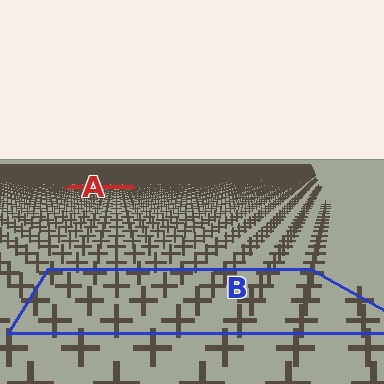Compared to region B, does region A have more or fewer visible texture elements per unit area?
Region A has more texture elements per unit area — they are packed more densely because it is farther away.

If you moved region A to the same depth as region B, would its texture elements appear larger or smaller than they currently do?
They would appear larger. At a closer depth, the same texture elements are projected at a bigger on-screen size.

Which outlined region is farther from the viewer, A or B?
Region A is farther from the viewer — the texture elements inside it appear smaller and more densely packed.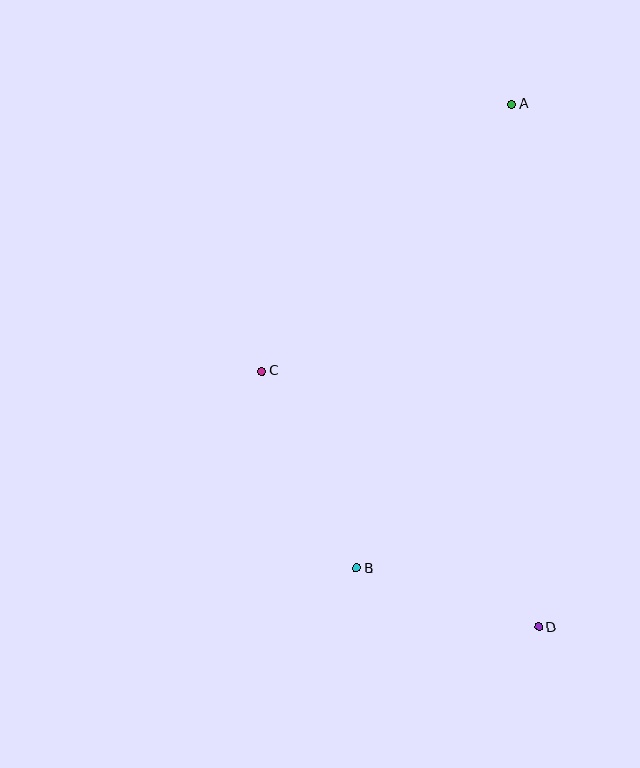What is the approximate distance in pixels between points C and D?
The distance between C and D is approximately 377 pixels.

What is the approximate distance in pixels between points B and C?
The distance between B and C is approximately 219 pixels.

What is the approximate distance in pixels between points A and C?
The distance between A and C is approximately 365 pixels.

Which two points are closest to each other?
Points B and D are closest to each other.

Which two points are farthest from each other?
Points A and D are farthest from each other.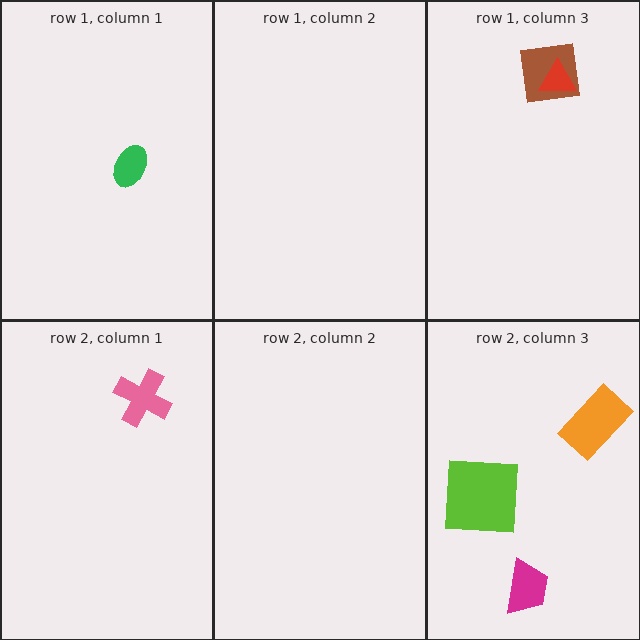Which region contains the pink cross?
The row 2, column 1 region.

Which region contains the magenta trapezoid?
The row 2, column 3 region.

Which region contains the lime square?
The row 2, column 3 region.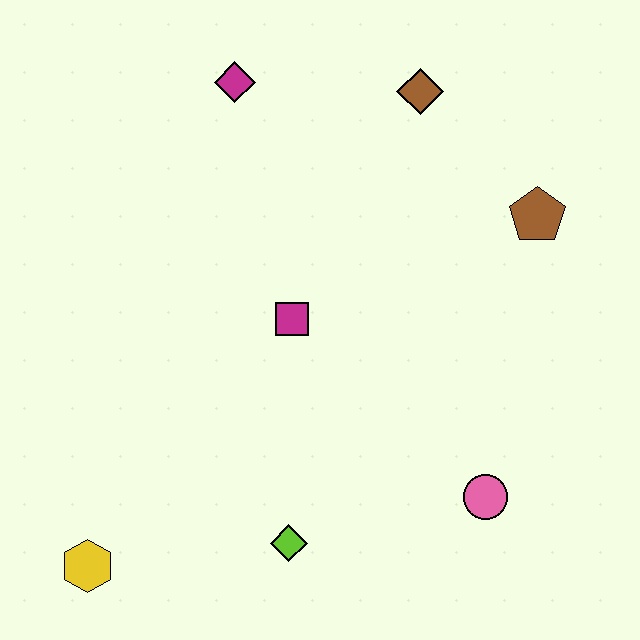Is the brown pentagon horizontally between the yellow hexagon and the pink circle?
No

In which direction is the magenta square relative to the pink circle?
The magenta square is to the left of the pink circle.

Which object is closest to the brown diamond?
The brown pentagon is closest to the brown diamond.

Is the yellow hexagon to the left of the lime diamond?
Yes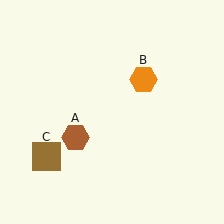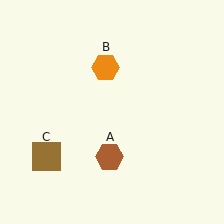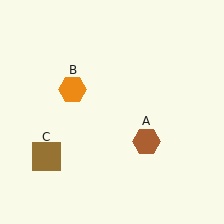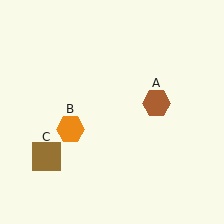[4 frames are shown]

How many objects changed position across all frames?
2 objects changed position: brown hexagon (object A), orange hexagon (object B).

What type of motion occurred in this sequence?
The brown hexagon (object A), orange hexagon (object B) rotated counterclockwise around the center of the scene.